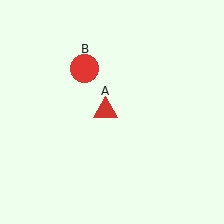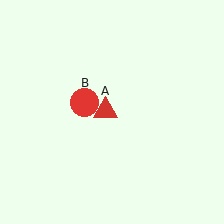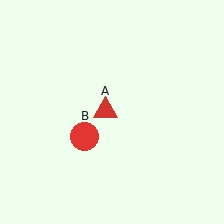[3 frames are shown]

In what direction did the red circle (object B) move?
The red circle (object B) moved down.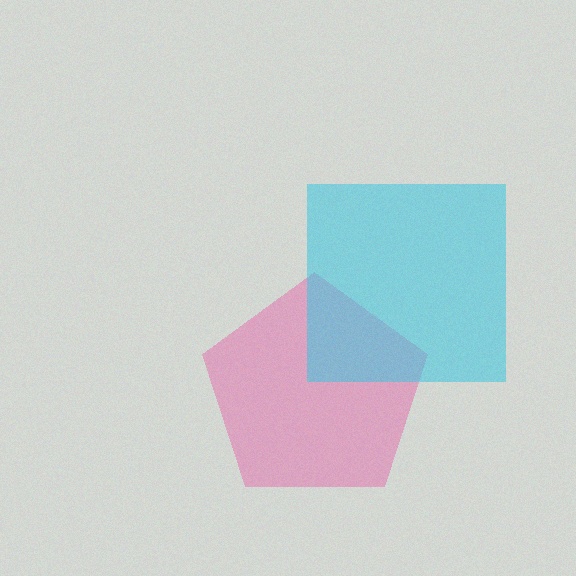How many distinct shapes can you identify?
There are 2 distinct shapes: a pink pentagon, a cyan square.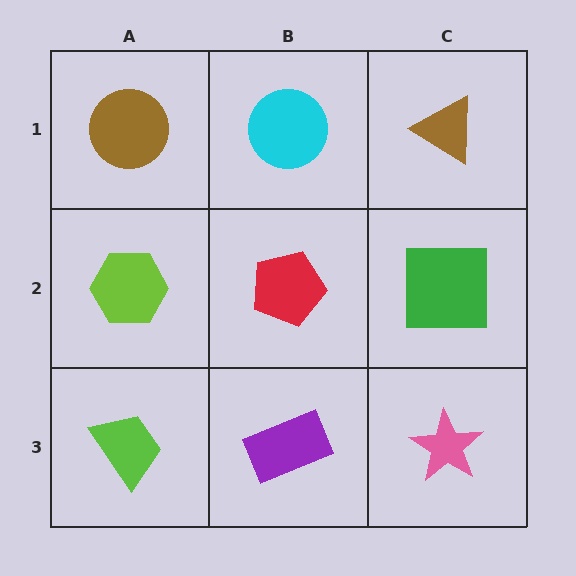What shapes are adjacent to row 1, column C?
A green square (row 2, column C), a cyan circle (row 1, column B).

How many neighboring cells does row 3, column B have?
3.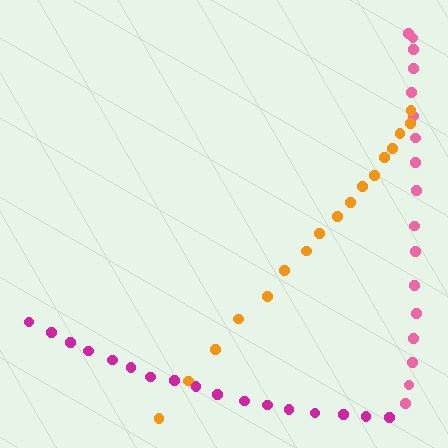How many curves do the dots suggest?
There are 3 distinct paths.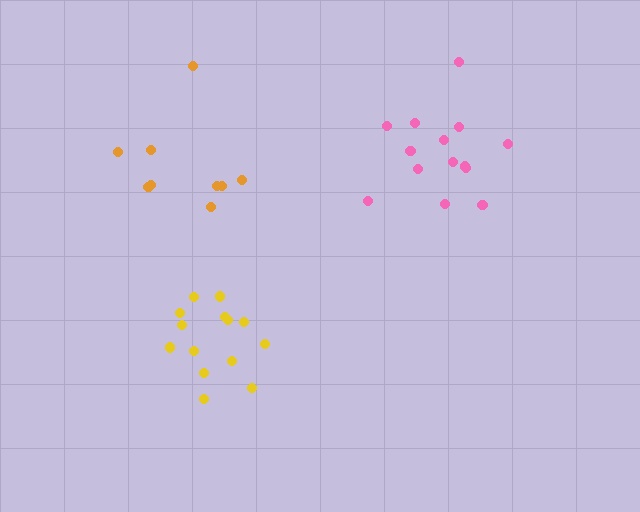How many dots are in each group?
Group 1: 14 dots, Group 2: 14 dots, Group 3: 9 dots (37 total).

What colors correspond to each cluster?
The clusters are colored: pink, yellow, orange.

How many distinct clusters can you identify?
There are 3 distinct clusters.